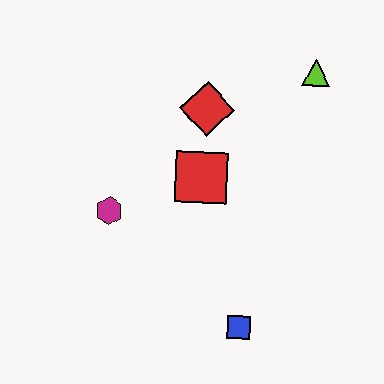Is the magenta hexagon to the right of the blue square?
No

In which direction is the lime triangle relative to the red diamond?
The lime triangle is to the right of the red diamond.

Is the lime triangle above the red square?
Yes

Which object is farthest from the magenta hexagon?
The lime triangle is farthest from the magenta hexagon.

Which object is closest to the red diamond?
The red square is closest to the red diamond.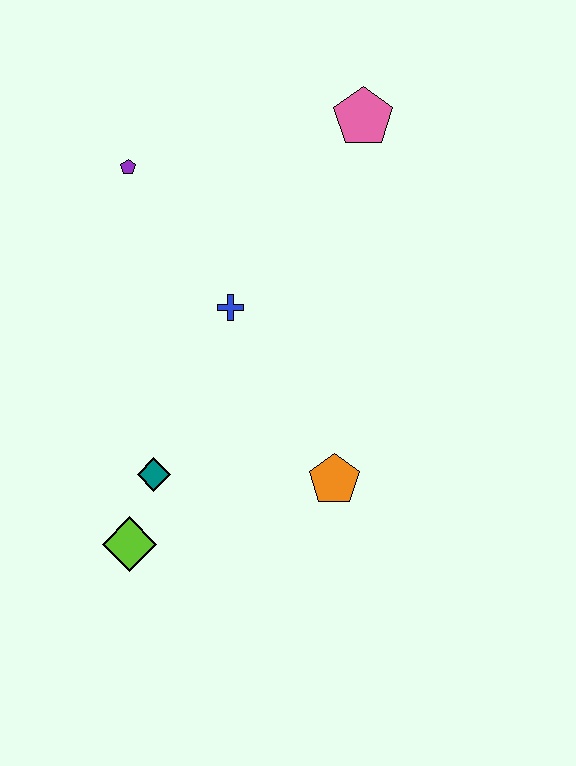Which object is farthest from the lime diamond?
The pink pentagon is farthest from the lime diamond.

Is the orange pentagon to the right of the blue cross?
Yes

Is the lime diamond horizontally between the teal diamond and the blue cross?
No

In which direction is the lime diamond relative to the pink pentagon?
The lime diamond is below the pink pentagon.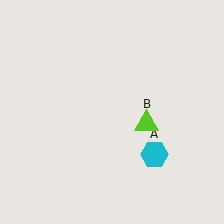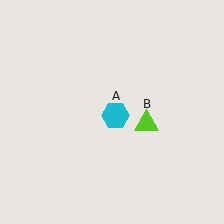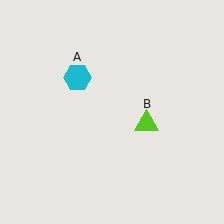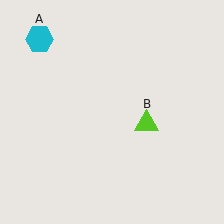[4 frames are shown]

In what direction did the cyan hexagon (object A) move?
The cyan hexagon (object A) moved up and to the left.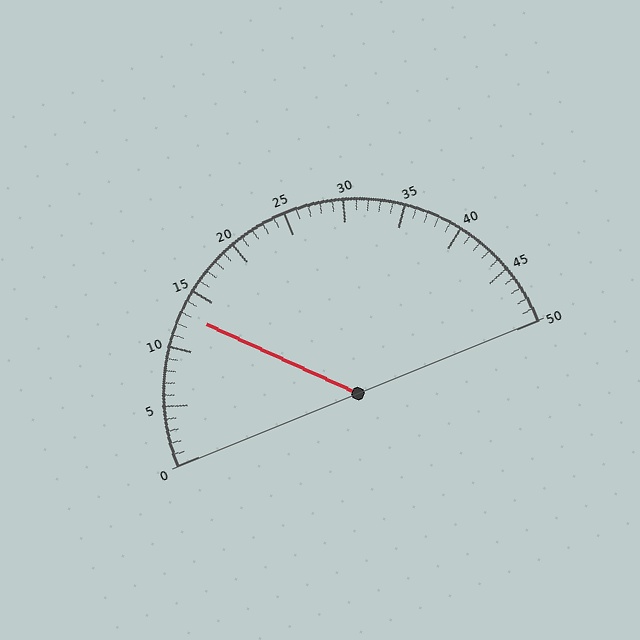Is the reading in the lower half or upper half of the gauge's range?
The reading is in the lower half of the range (0 to 50).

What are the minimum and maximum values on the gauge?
The gauge ranges from 0 to 50.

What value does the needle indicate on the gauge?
The needle indicates approximately 13.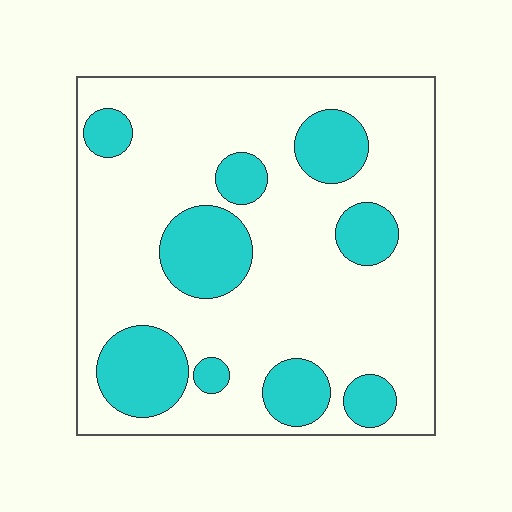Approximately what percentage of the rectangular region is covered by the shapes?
Approximately 25%.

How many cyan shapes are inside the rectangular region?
9.